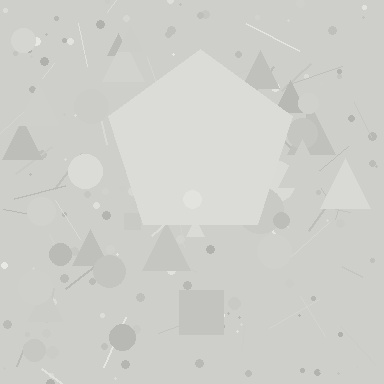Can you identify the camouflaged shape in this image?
The camouflaged shape is a pentagon.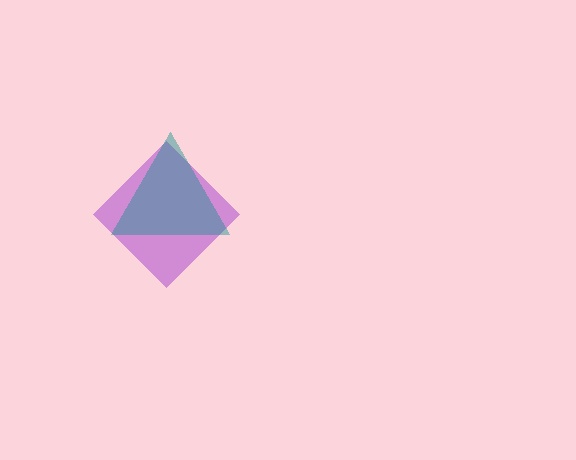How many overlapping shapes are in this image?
There are 2 overlapping shapes in the image.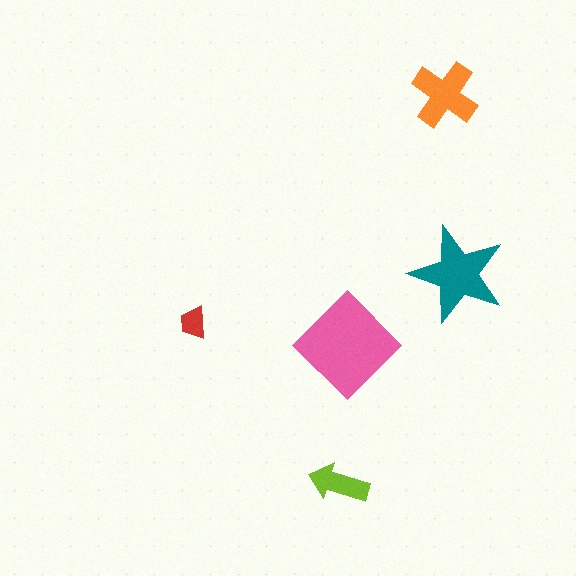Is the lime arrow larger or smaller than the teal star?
Smaller.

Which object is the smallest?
The red trapezoid.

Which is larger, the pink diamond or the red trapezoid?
The pink diamond.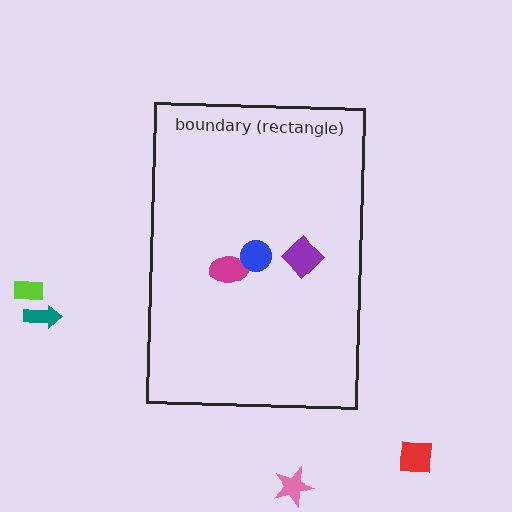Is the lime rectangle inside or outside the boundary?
Outside.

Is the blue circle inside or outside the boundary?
Inside.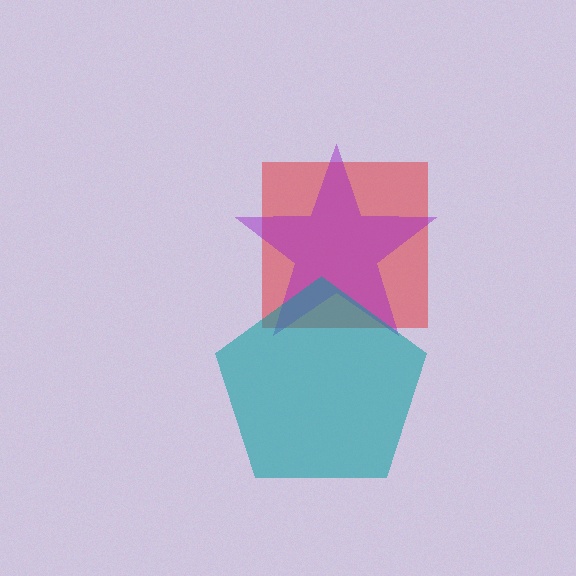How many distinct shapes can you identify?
There are 3 distinct shapes: a red square, a purple star, a teal pentagon.